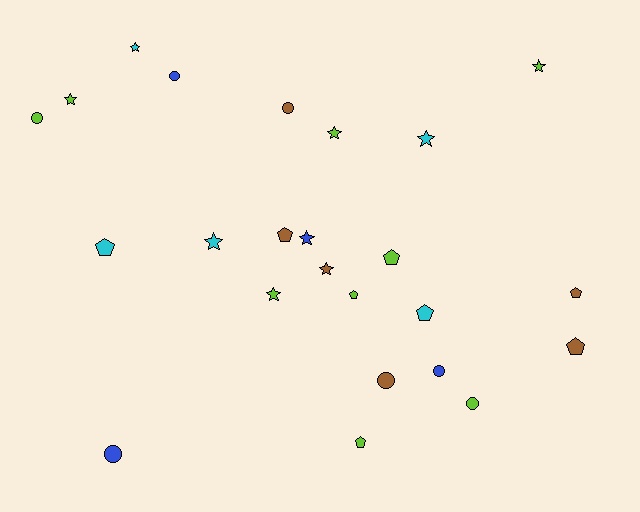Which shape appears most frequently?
Star, with 9 objects.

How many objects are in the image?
There are 24 objects.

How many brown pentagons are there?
There are 3 brown pentagons.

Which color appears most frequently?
Lime, with 9 objects.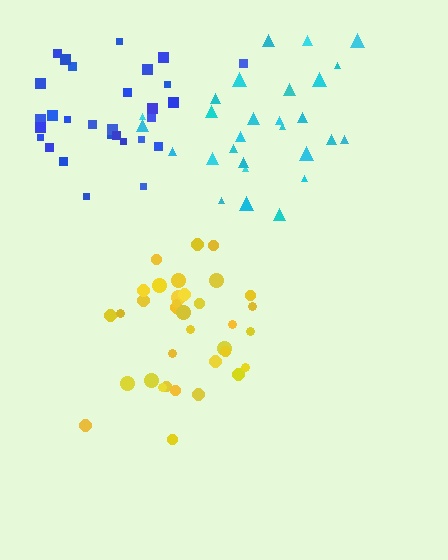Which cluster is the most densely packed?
Yellow.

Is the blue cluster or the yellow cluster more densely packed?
Yellow.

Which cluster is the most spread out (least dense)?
Cyan.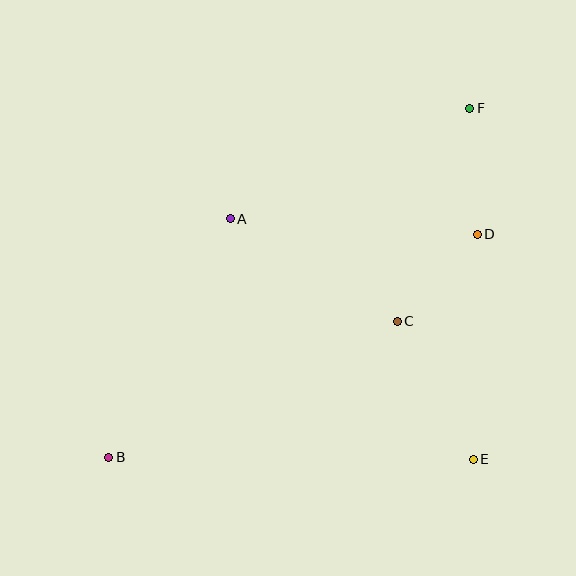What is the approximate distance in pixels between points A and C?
The distance between A and C is approximately 196 pixels.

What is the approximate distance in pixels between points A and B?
The distance between A and B is approximately 268 pixels.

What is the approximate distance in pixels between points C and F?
The distance between C and F is approximately 225 pixels.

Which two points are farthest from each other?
Points B and F are farthest from each other.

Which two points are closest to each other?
Points C and D are closest to each other.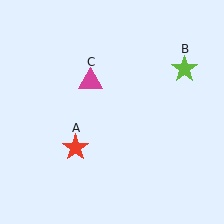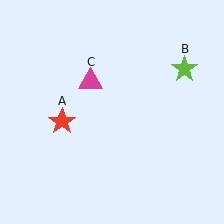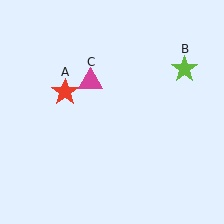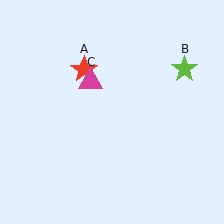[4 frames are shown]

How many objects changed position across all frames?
1 object changed position: red star (object A).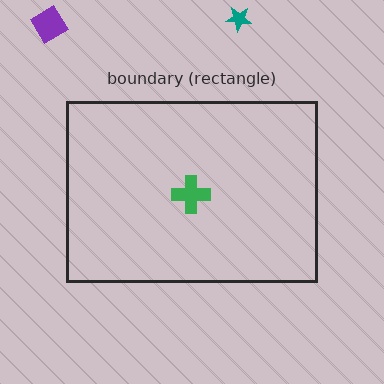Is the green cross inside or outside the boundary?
Inside.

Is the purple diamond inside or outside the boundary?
Outside.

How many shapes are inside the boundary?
1 inside, 2 outside.